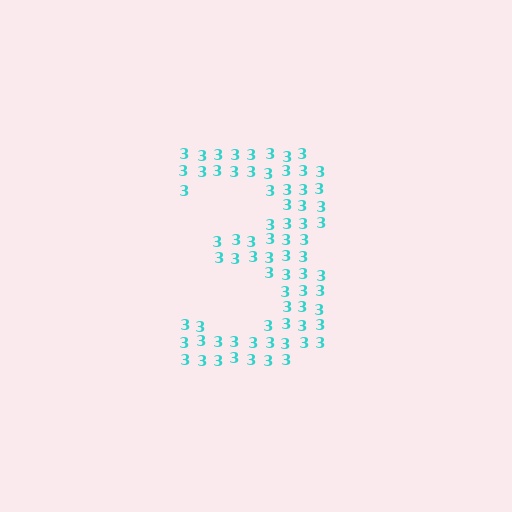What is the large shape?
The large shape is the digit 3.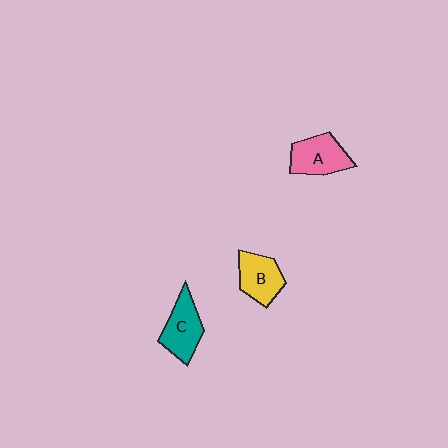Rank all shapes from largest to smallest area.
From largest to smallest: A (pink), C (teal), B (yellow).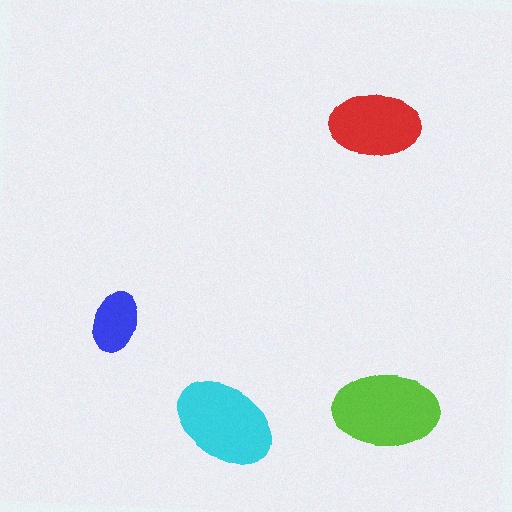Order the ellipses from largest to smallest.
the lime one, the cyan one, the red one, the blue one.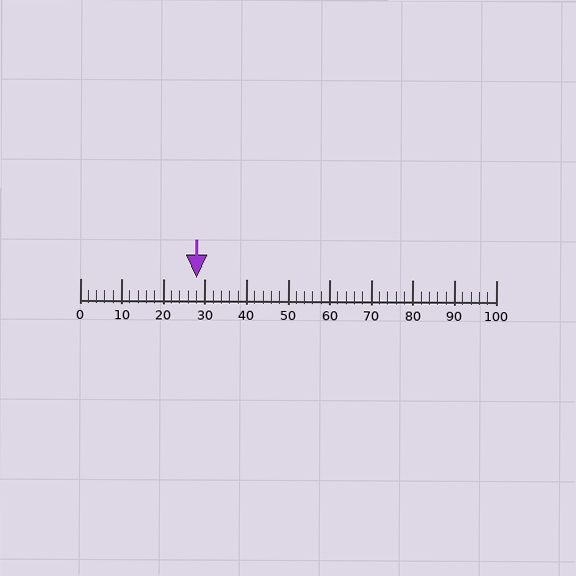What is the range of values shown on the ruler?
The ruler shows values from 0 to 100.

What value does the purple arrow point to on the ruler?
The purple arrow points to approximately 28.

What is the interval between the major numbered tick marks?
The major tick marks are spaced 10 units apart.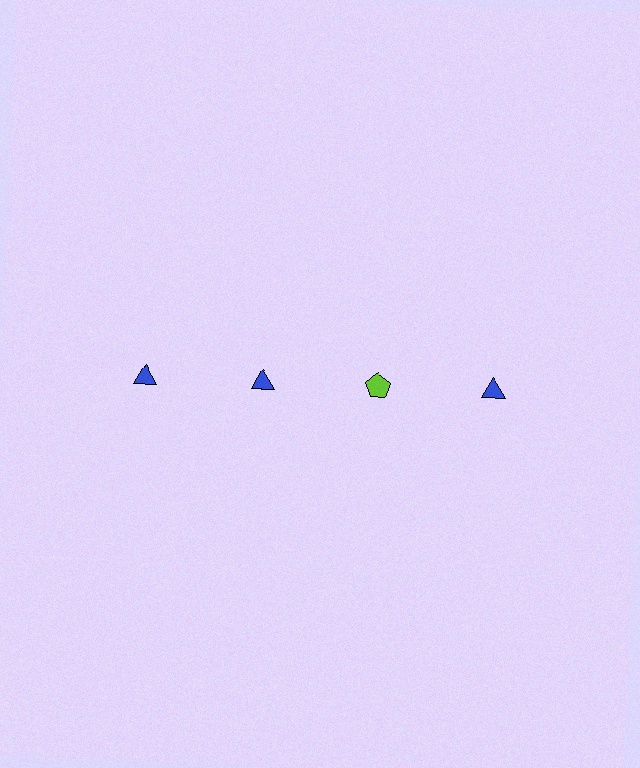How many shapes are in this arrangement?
There are 4 shapes arranged in a grid pattern.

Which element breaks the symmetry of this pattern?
The lime pentagon in the top row, center column breaks the symmetry. All other shapes are blue triangles.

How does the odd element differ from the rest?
It differs in both color (lime instead of blue) and shape (pentagon instead of triangle).